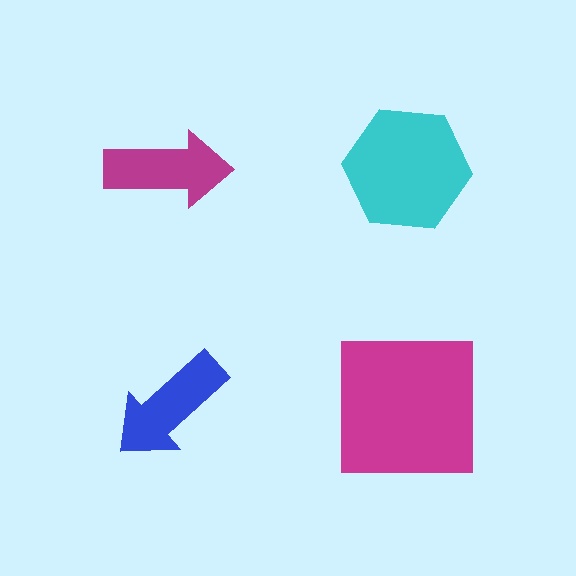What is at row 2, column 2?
A magenta square.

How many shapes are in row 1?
2 shapes.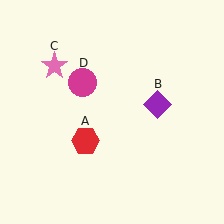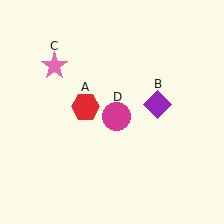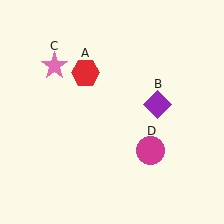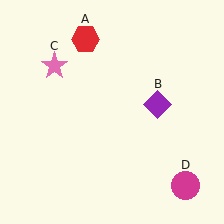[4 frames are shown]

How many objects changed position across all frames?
2 objects changed position: red hexagon (object A), magenta circle (object D).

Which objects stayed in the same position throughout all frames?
Purple diamond (object B) and pink star (object C) remained stationary.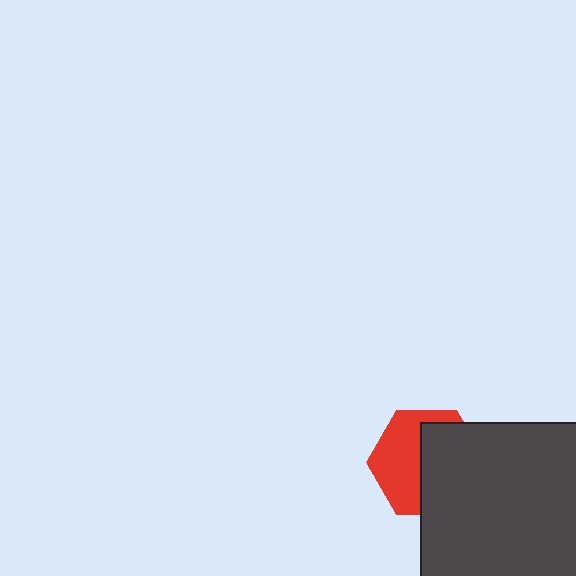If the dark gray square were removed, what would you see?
You would see the complete red hexagon.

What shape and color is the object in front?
The object in front is a dark gray square.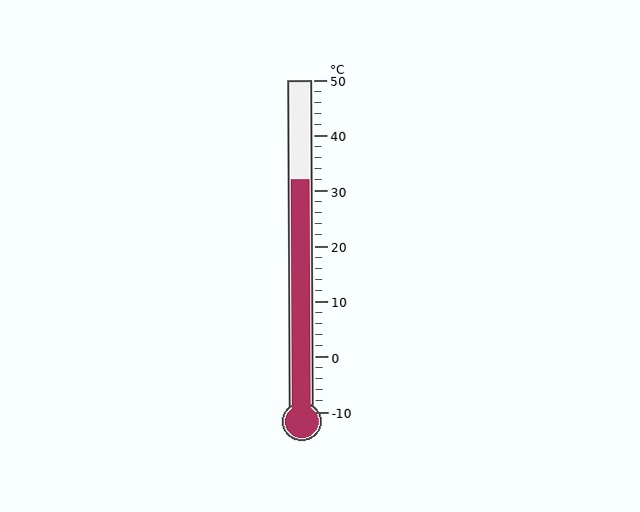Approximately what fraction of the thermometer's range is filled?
The thermometer is filled to approximately 70% of its range.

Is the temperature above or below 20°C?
The temperature is above 20°C.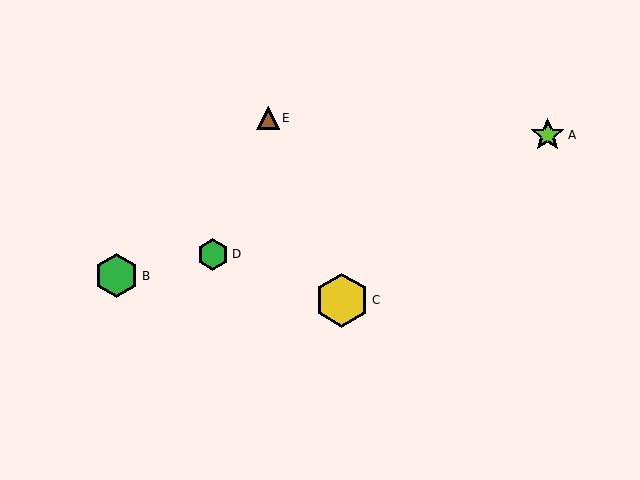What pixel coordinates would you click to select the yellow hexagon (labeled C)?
Click at (342, 300) to select the yellow hexagon C.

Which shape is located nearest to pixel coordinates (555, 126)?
The lime star (labeled A) at (548, 135) is nearest to that location.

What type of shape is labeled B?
Shape B is a green hexagon.